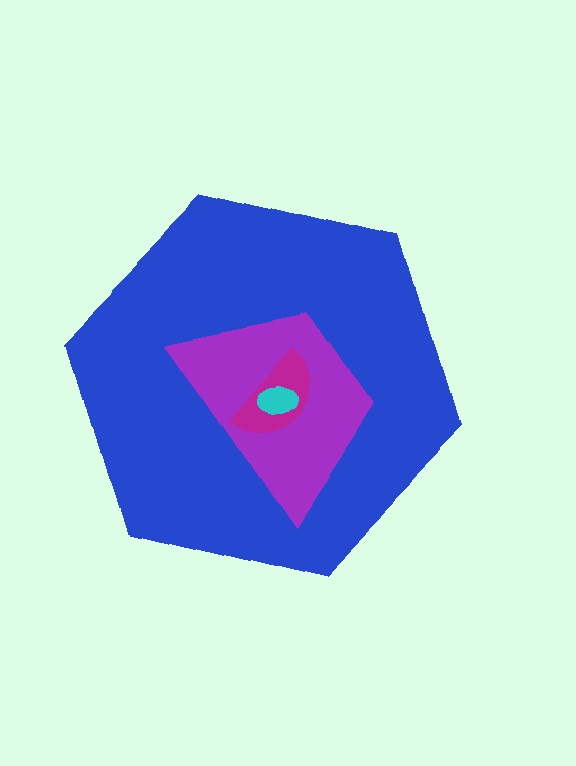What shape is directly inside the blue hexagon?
The purple trapezoid.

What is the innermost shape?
The cyan ellipse.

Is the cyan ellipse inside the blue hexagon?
Yes.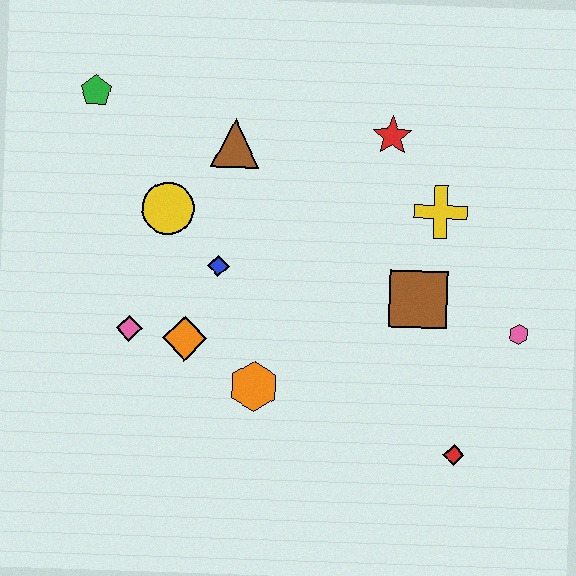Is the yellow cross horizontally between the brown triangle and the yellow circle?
No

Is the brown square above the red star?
No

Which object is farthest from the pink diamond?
The pink hexagon is farthest from the pink diamond.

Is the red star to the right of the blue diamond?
Yes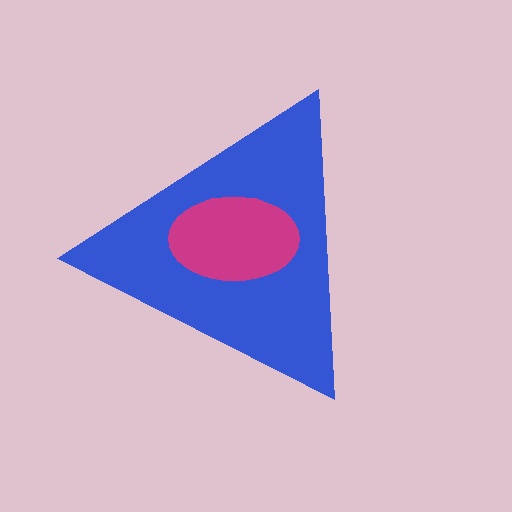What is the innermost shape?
The magenta ellipse.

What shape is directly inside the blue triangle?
The magenta ellipse.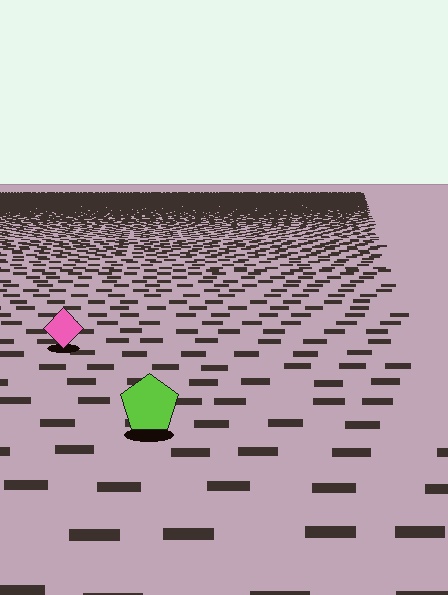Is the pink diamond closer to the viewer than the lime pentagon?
No. The lime pentagon is closer — you can tell from the texture gradient: the ground texture is coarser near it.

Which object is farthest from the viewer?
The pink diamond is farthest from the viewer. It appears smaller and the ground texture around it is denser.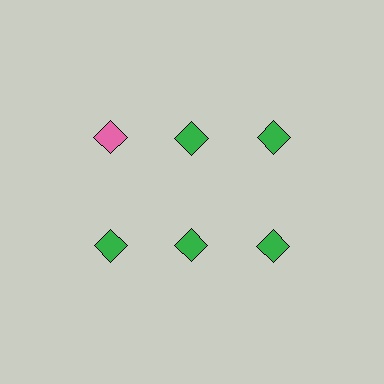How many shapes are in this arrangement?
There are 6 shapes arranged in a grid pattern.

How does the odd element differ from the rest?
It has a different color: pink instead of green.